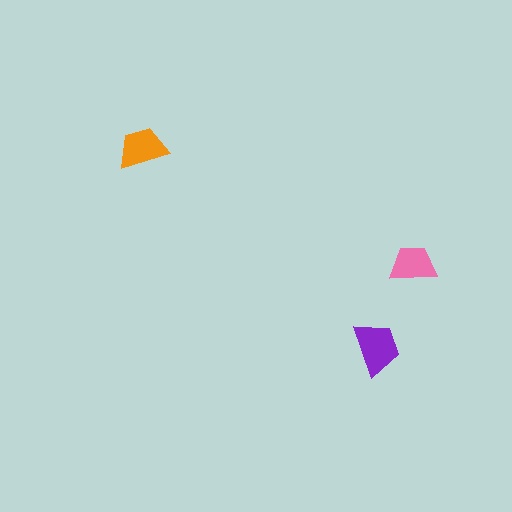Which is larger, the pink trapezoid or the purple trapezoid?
The purple one.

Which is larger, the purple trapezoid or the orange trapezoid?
The purple one.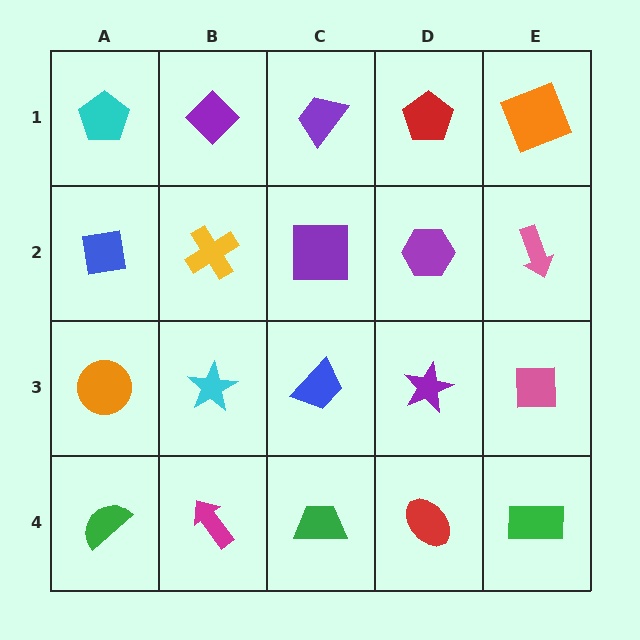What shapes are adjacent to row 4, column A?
An orange circle (row 3, column A), a magenta arrow (row 4, column B).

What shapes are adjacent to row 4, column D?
A purple star (row 3, column D), a green trapezoid (row 4, column C), a green rectangle (row 4, column E).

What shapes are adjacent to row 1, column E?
A pink arrow (row 2, column E), a red pentagon (row 1, column D).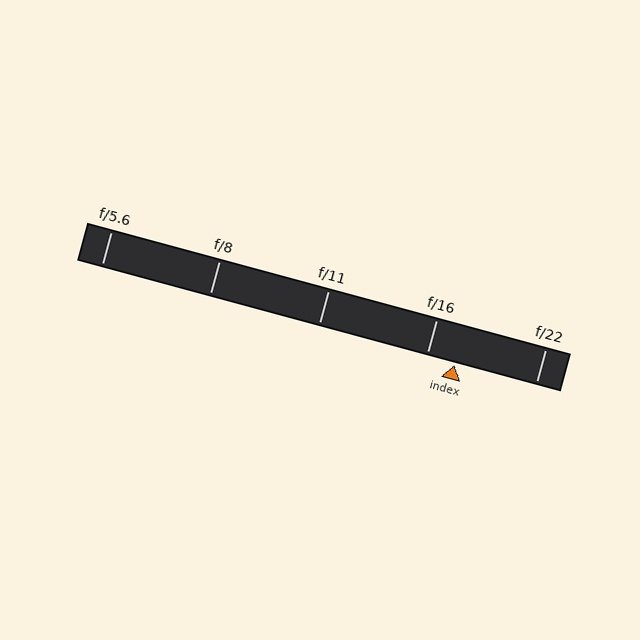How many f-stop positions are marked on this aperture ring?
There are 5 f-stop positions marked.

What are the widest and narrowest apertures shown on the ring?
The widest aperture shown is f/5.6 and the narrowest is f/22.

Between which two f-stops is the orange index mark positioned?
The index mark is between f/16 and f/22.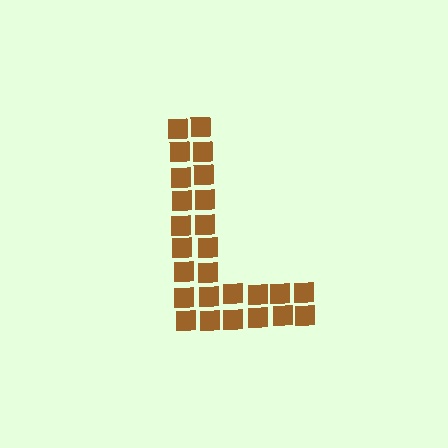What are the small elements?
The small elements are squares.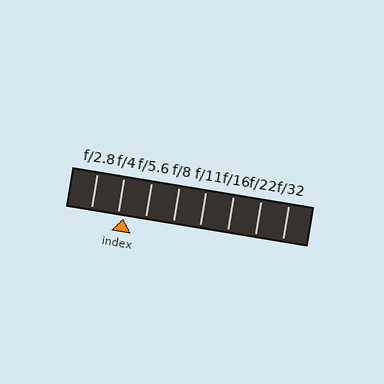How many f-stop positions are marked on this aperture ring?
There are 8 f-stop positions marked.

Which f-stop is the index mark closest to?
The index mark is closest to f/4.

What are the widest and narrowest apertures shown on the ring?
The widest aperture shown is f/2.8 and the narrowest is f/32.